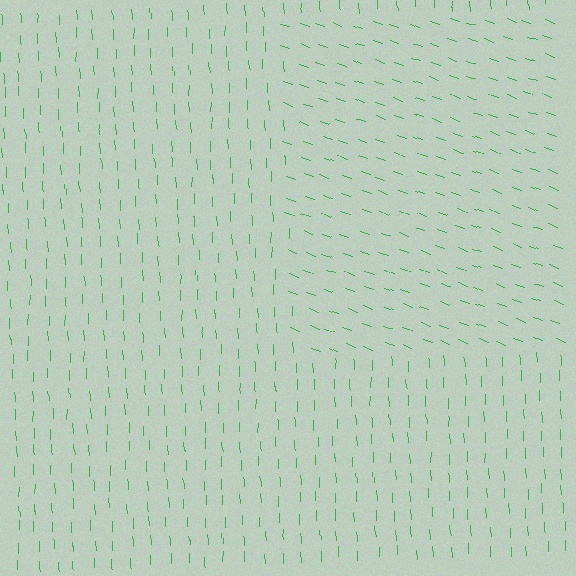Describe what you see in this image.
The image is filled with small green line segments. A rectangle region in the image has lines oriented differently from the surrounding lines, creating a visible texture boundary.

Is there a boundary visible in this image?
Yes, there is a texture boundary formed by a change in line orientation.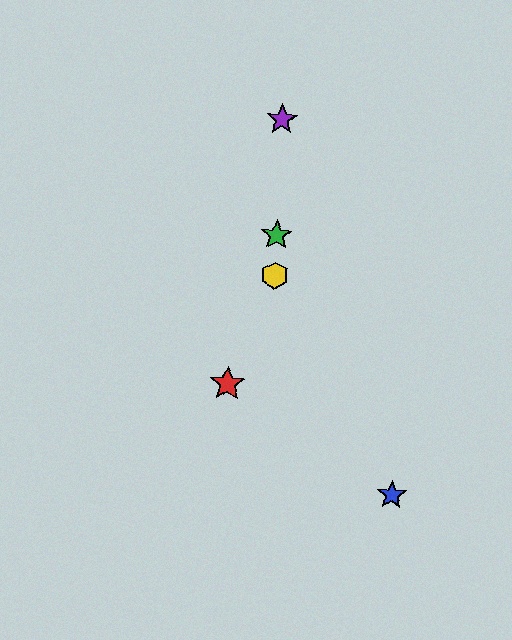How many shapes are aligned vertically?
3 shapes (the green star, the yellow hexagon, the purple star) are aligned vertically.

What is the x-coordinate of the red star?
The red star is at x≈228.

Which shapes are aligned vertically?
The green star, the yellow hexagon, the purple star are aligned vertically.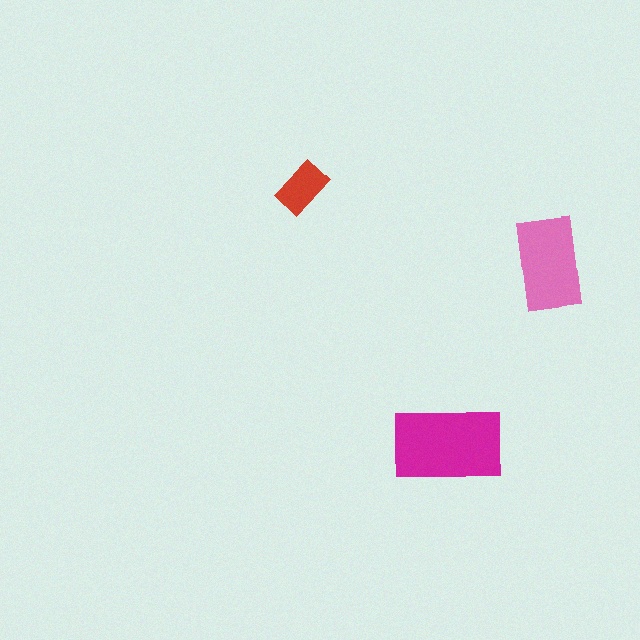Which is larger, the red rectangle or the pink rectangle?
The pink one.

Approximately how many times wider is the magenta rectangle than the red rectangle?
About 2 times wider.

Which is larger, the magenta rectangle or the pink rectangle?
The magenta one.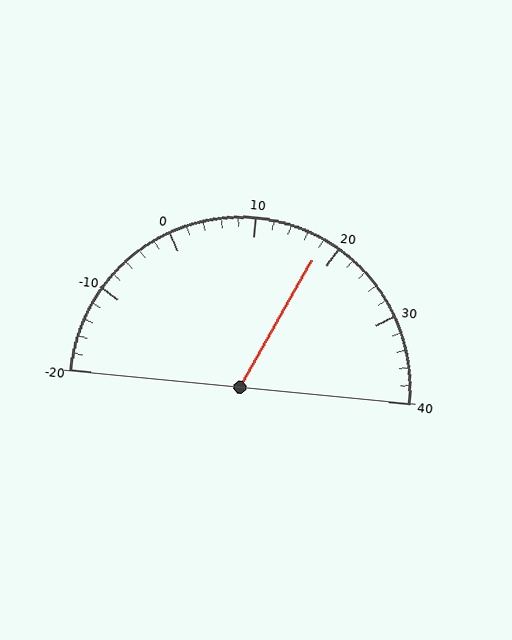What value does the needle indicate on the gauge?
The needle indicates approximately 18.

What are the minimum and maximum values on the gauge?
The gauge ranges from -20 to 40.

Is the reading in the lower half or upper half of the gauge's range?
The reading is in the upper half of the range (-20 to 40).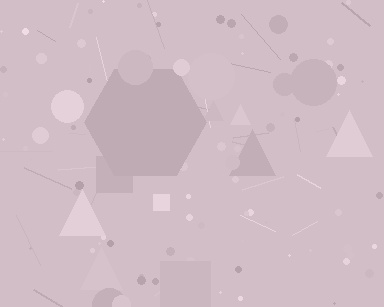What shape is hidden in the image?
A hexagon is hidden in the image.